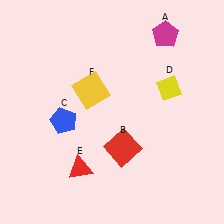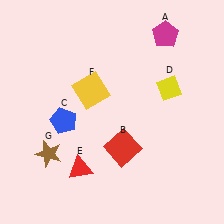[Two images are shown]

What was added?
A brown star (G) was added in Image 2.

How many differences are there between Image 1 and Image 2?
There is 1 difference between the two images.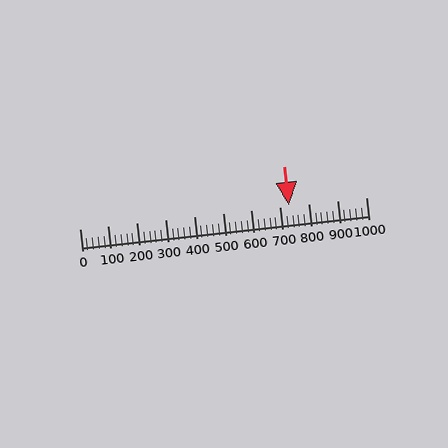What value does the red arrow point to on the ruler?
The red arrow points to approximately 732.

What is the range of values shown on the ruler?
The ruler shows values from 0 to 1000.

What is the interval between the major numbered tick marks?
The major tick marks are spaced 100 units apart.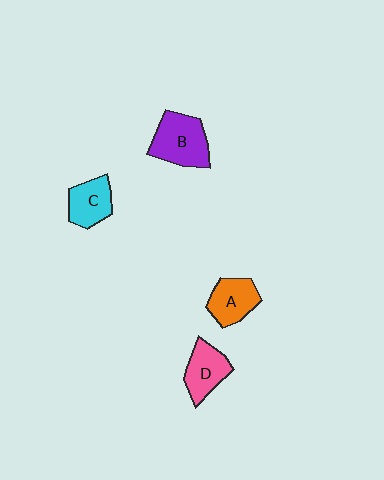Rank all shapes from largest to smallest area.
From largest to smallest: B (purple), D (pink), A (orange), C (cyan).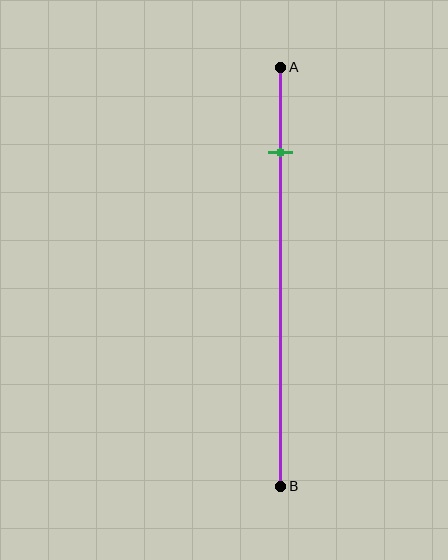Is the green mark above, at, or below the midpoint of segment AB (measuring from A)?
The green mark is above the midpoint of segment AB.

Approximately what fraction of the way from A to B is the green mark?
The green mark is approximately 20% of the way from A to B.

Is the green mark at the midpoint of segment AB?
No, the mark is at about 20% from A, not at the 50% midpoint.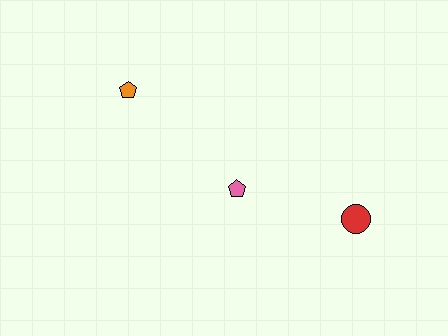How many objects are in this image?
There are 3 objects.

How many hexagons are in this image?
There are no hexagons.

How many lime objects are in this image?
There are no lime objects.